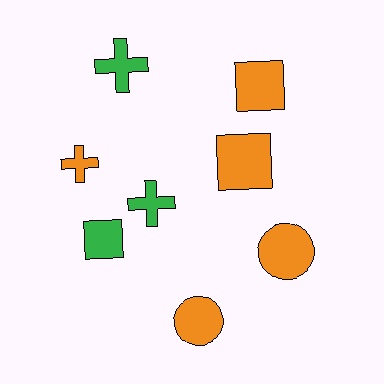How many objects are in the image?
There are 8 objects.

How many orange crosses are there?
There is 1 orange cross.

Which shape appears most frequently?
Cross, with 3 objects.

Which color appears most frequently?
Orange, with 5 objects.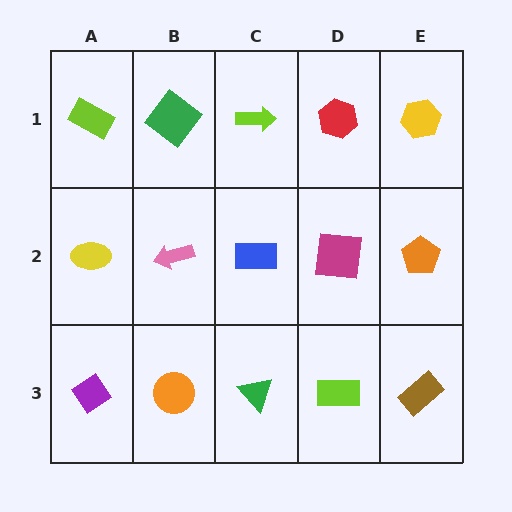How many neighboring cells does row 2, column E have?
3.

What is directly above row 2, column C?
A lime arrow.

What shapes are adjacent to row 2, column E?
A yellow hexagon (row 1, column E), a brown rectangle (row 3, column E), a magenta square (row 2, column D).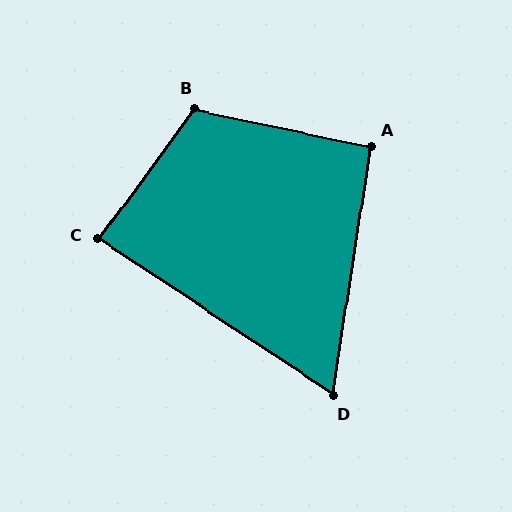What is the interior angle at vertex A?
Approximately 93 degrees (approximately right).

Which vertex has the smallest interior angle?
D, at approximately 65 degrees.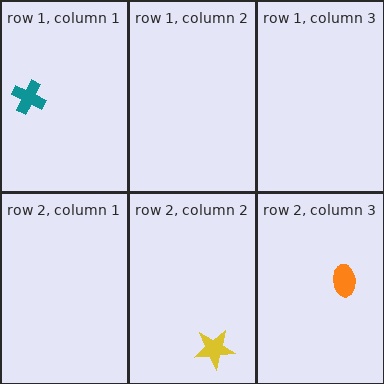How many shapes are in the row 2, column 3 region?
1.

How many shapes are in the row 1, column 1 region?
1.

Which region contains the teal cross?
The row 1, column 1 region.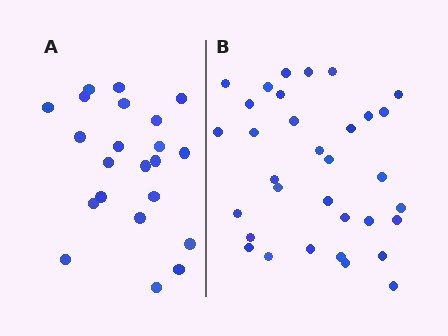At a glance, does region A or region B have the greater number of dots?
Region B (the right region) has more dots.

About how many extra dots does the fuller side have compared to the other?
Region B has roughly 12 or so more dots than region A.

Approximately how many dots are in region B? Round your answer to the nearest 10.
About 30 dots. (The exact count is 33, which rounds to 30.)